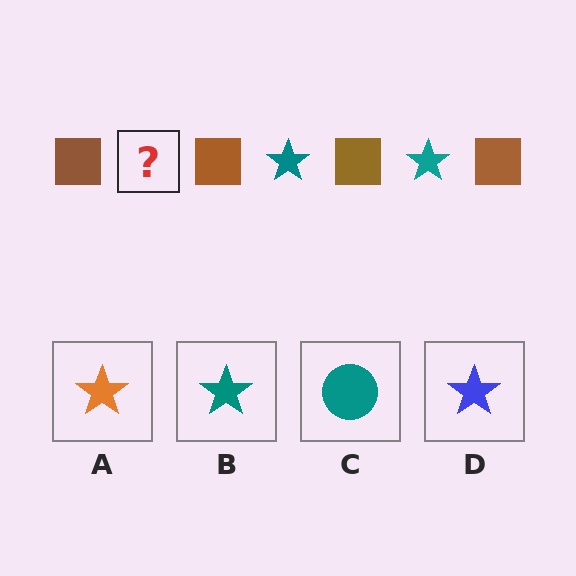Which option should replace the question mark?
Option B.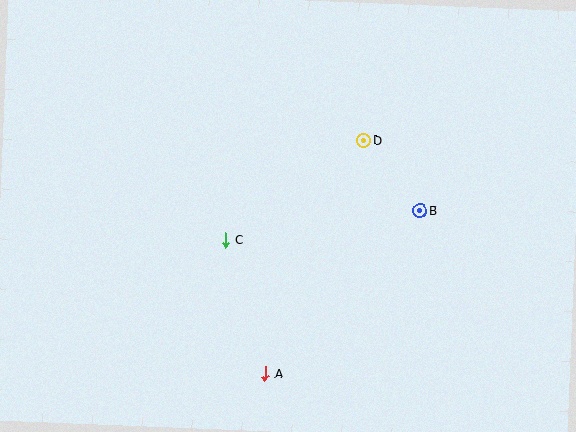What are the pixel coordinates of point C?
Point C is at (226, 240).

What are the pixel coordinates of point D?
Point D is at (364, 140).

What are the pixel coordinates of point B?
Point B is at (420, 211).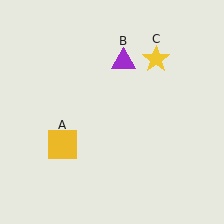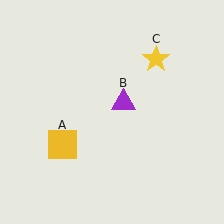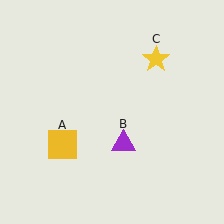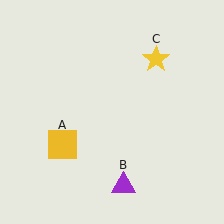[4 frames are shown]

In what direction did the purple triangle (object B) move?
The purple triangle (object B) moved down.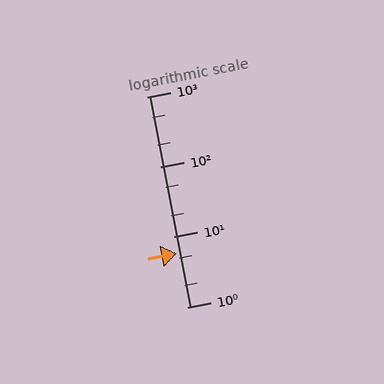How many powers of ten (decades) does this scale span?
The scale spans 3 decades, from 1 to 1000.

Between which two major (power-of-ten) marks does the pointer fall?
The pointer is between 1 and 10.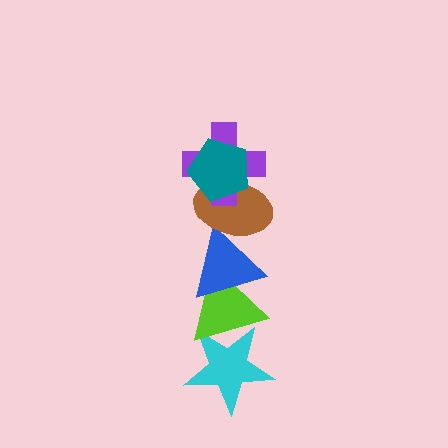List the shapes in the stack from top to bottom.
From top to bottom: the teal pentagon, the purple cross, the brown ellipse, the blue triangle, the lime triangle, the cyan star.